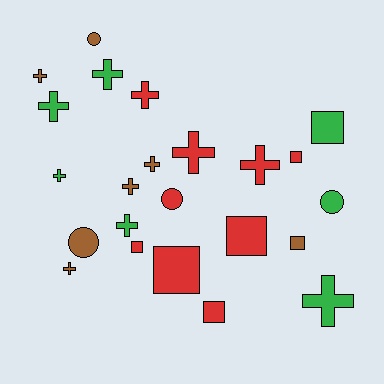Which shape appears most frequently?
Cross, with 12 objects.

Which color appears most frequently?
Red, with 9 objects.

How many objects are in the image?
There are 23 objects.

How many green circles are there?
There is 1 green circle.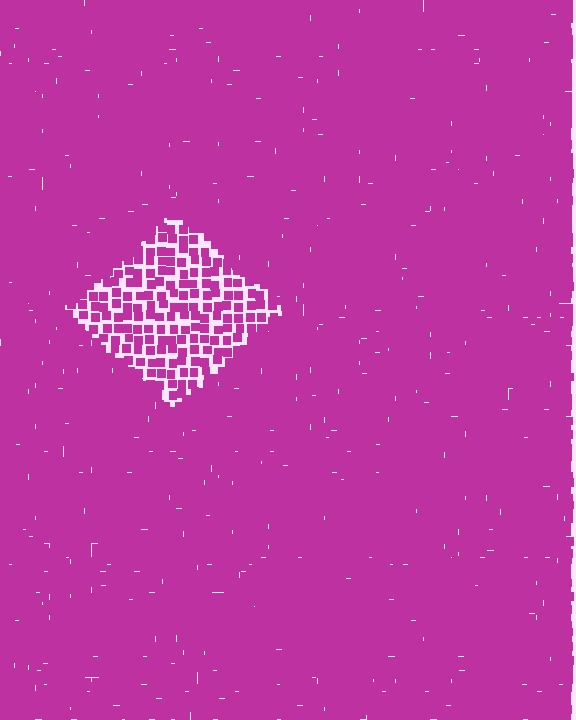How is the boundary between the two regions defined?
The boundary is defined by a change in element density (approximately 2.5x ratio). All elements are the same color, size, and shape.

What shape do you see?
I see a diamond.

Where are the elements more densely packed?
The elements are more densely packed outside the diamond boundary.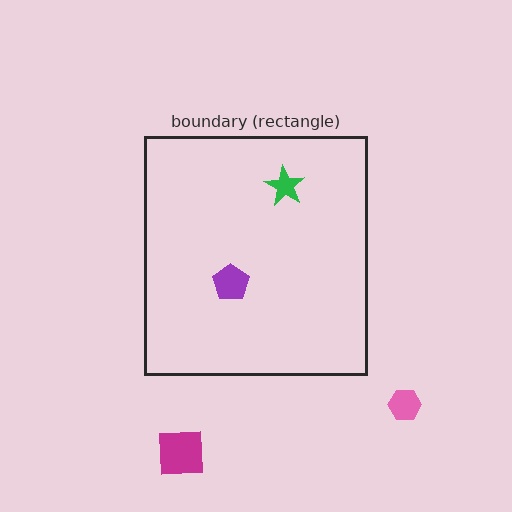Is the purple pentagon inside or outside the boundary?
Inside.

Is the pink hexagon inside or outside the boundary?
Outside.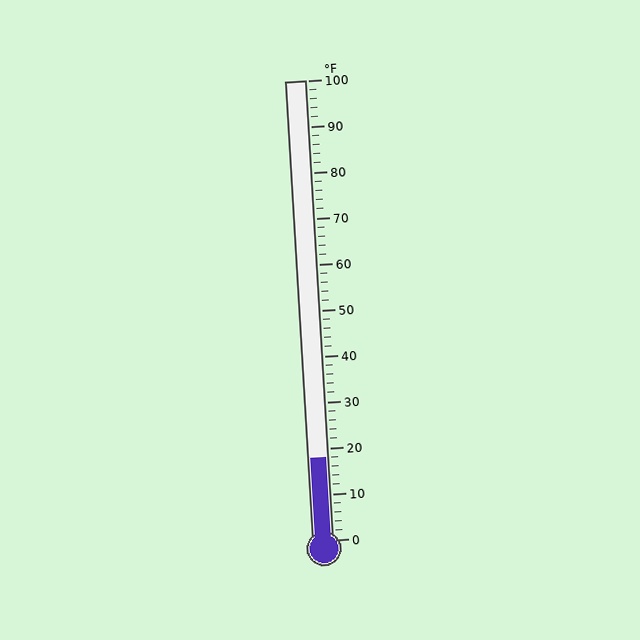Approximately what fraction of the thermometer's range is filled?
The thermometer is filled to approximately 20% of its range.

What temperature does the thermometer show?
The thermometer shows approximately 18°F.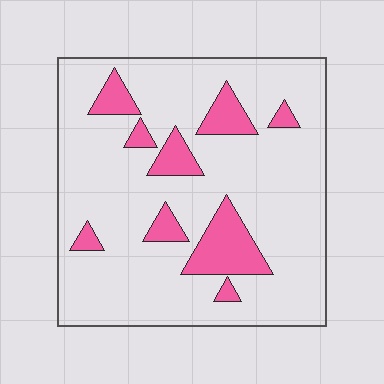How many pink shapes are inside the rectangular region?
9.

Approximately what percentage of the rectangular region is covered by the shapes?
Approximately 15%.